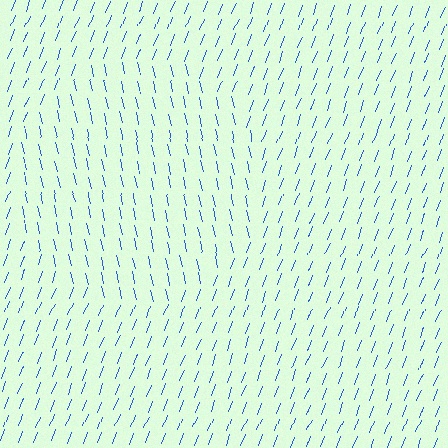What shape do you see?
I see a circle.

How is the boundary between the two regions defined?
The boundary is defined purely by a change in line orientation (approximately 33 degrees difference). All lines are the same color and thickness.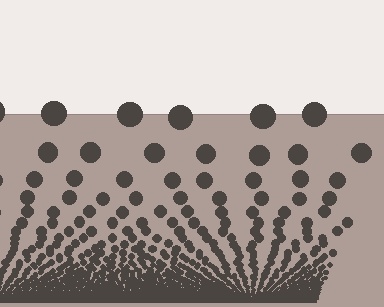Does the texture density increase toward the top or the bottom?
Density increases toward the bottom.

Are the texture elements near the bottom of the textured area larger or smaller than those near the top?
Smaller. The gradient is inverted — elements near the bottom are smaller and denser.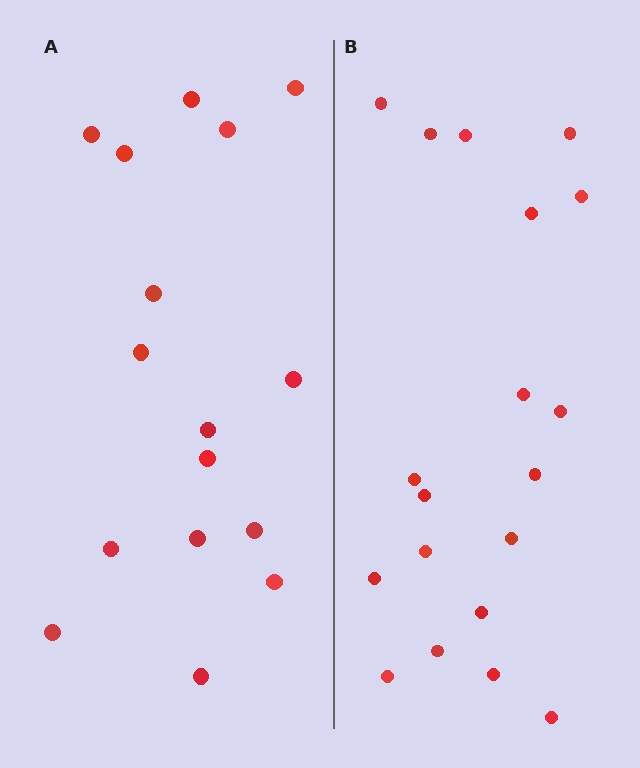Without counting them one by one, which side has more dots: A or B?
Region B (the right region) has more dots.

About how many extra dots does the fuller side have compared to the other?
Region B has just a few more — roughly 2 or 3 more dots than region A.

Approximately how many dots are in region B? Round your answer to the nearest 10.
About 20 dots. (The exact count is 19, which rounds to 20.)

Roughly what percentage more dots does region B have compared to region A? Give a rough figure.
About 20% more.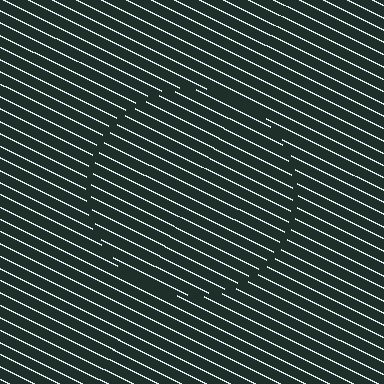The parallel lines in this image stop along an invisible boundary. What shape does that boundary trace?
An illusory circle. The interior of the shape contains the same grating, shifted by half a period — the contour is defined by the phase discontinuity where line-ends from the inner and outer gratings abut.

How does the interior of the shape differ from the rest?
The interior of the shape contains the same grating, shifted by half a period — the contour is defined by the phase discontinuity where line-ends from the inner and outer gratings abut.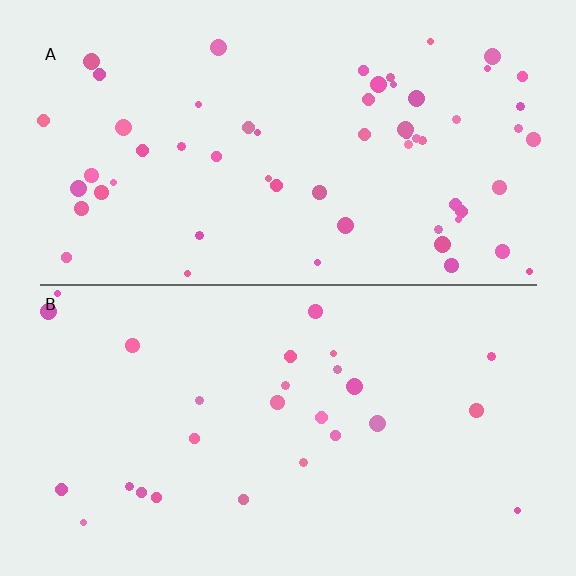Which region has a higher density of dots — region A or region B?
A (the top).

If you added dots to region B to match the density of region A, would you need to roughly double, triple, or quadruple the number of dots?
Approximately double.